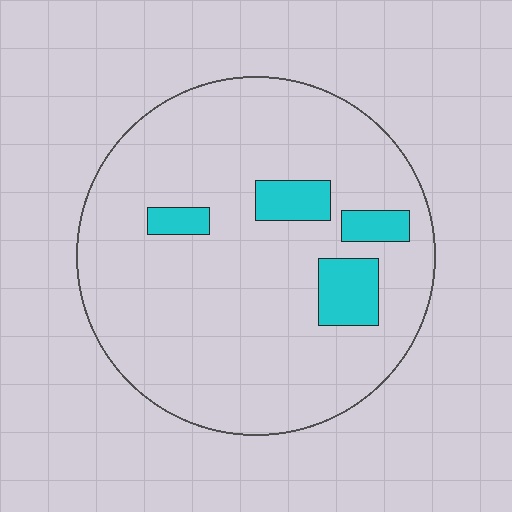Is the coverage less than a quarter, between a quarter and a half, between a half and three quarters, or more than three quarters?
Less than a quarter.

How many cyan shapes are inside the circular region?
4.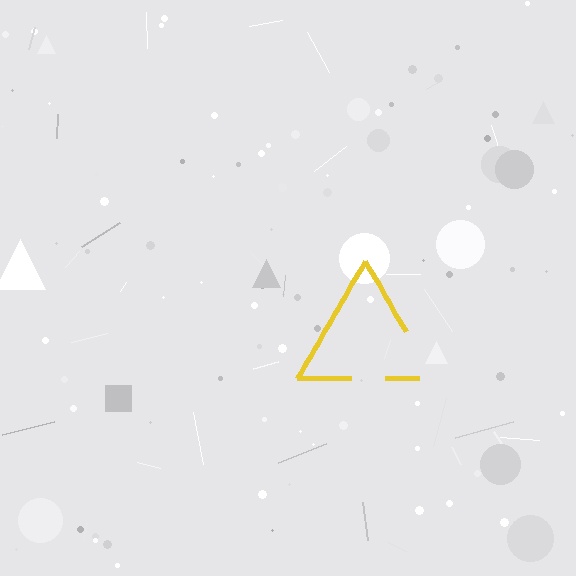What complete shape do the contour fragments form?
The contour fragments form a triangle.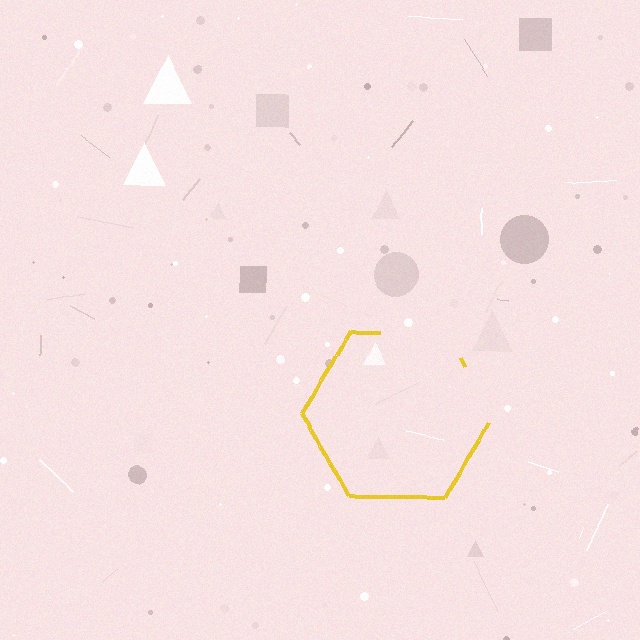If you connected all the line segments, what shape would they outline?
They would outline a hexagon.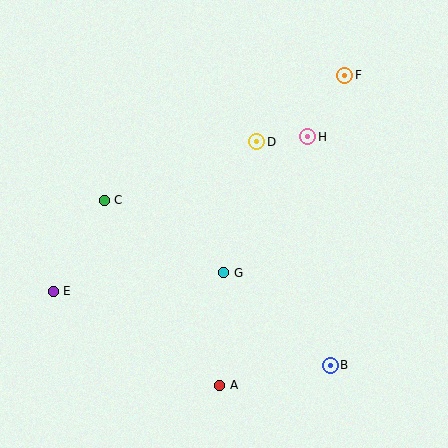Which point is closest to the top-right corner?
Point F is closest to the top-right corner.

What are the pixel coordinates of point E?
Point E is at (53, 291).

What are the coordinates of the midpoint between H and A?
The midpoint between H and A is at (264, 261).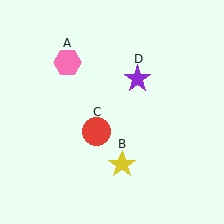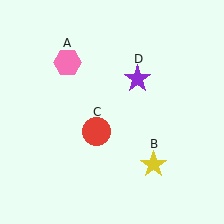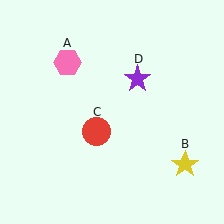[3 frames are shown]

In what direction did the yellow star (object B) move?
The yellow star (object B) moved right.